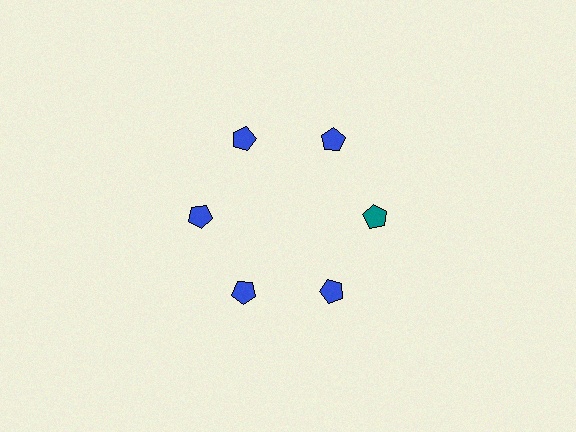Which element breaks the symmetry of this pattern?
The teal pentagon at roughly the 3 o'clock position breaks the symmetry. All other shapes are blue pentagons.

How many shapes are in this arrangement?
There are 6 shapes arranged in a ring pattern.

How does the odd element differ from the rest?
It has a different color: teal instead of blue.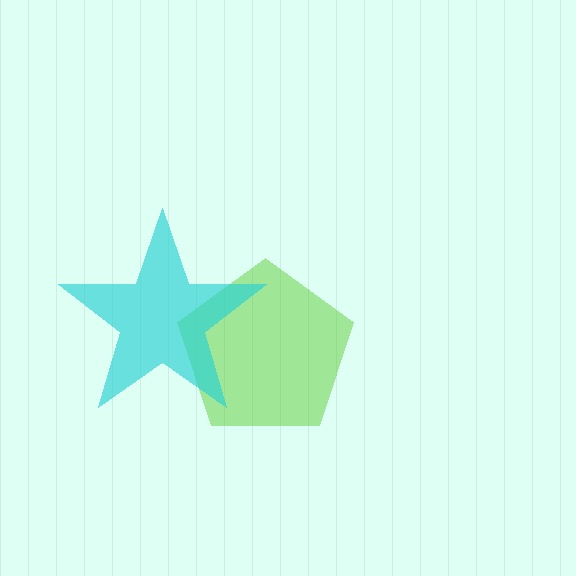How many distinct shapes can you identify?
There are 2 distinct shapes: a lime pentagon, a cyan star.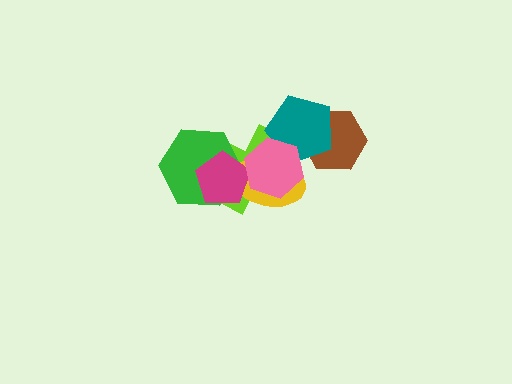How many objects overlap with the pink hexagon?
4 objects overlap with the pink hexagon.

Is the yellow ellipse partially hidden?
Yes, it is partially covered by another shape.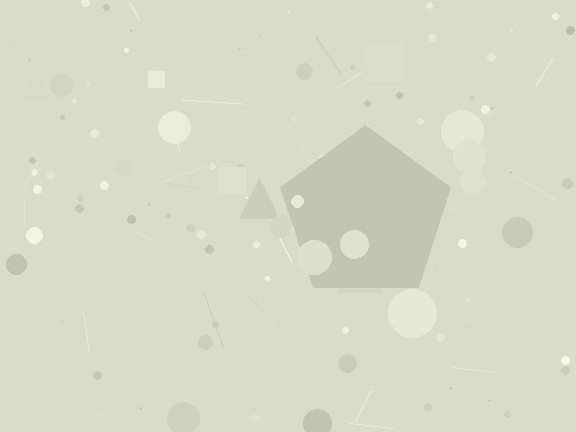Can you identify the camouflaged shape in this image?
The camouflaged shape is a pentagon.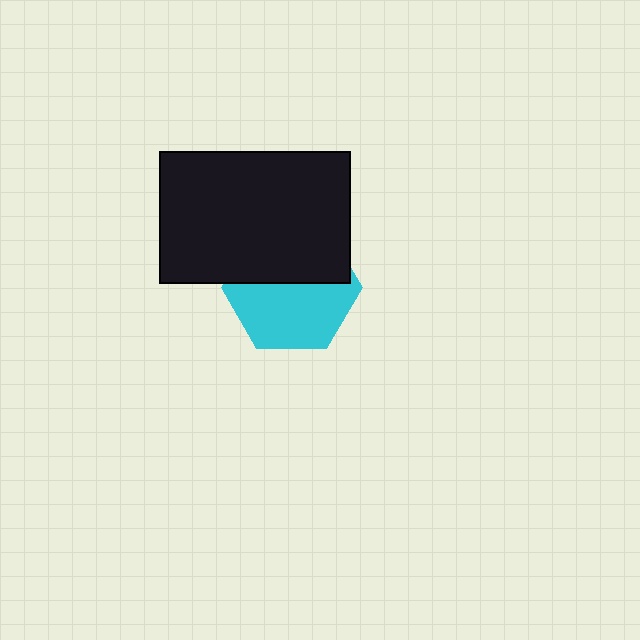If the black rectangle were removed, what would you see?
You would see the complete cyan hexagon.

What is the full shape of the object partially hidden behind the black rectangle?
The partially hidden object is a cyan hexagon.